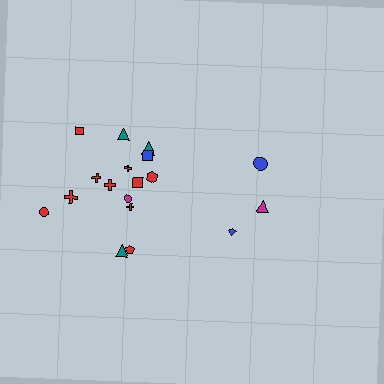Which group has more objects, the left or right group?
The left group.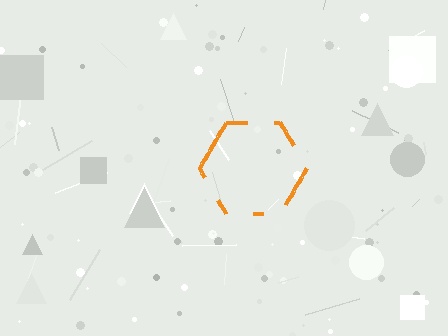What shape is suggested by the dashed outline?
The dashed outline suggests a hexagon.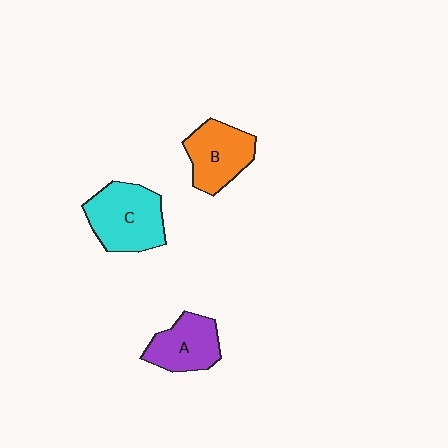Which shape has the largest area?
Shape C (cyan).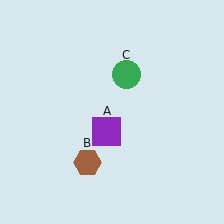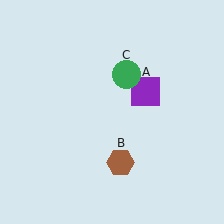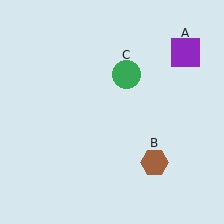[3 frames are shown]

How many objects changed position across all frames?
2 objects changed position: purple square (object A), brown hexagon (object B).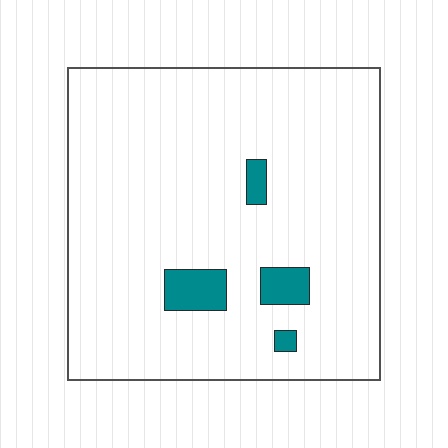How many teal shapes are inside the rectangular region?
4.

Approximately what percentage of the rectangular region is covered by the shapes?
Approximately 5%.